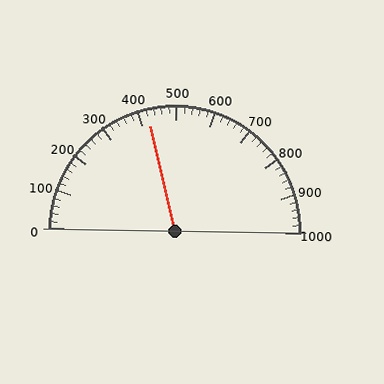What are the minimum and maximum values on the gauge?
The gauge ranges from 0 to 1000.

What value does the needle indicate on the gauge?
The needle indicates approximately 420.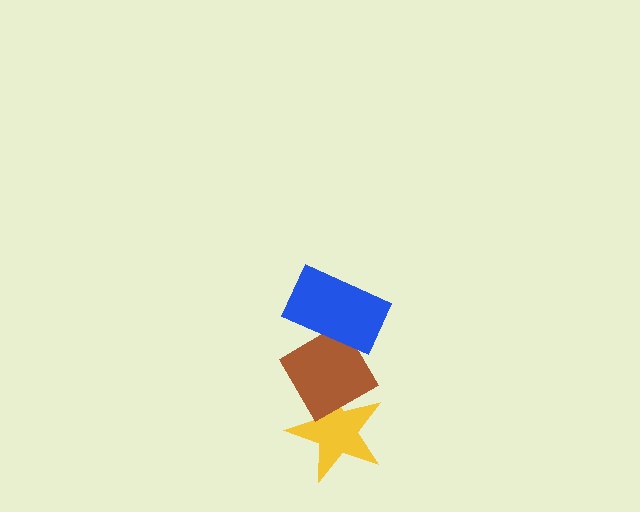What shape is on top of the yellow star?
The brown diamond is on top of the yellow star.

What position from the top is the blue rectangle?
The blue rectangle is 1st from the top.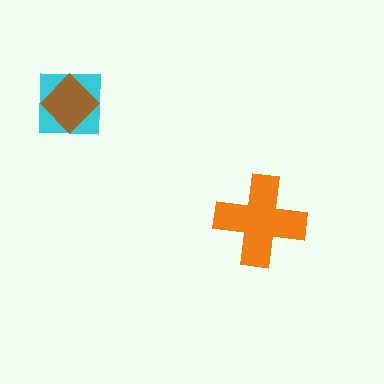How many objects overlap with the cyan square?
1 object overlaps with the cyan square.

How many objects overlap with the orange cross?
0 objects overlap with the orange cross.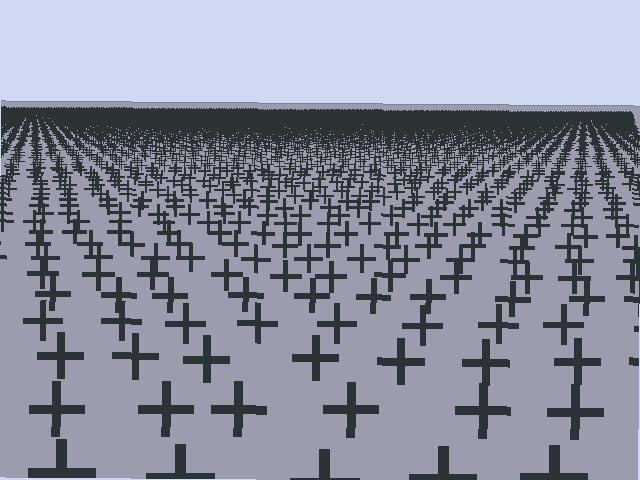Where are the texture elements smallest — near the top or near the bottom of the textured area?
Near the top.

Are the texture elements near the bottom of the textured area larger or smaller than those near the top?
Larger. Near the bottom, elements are closer to the viewer and appear at a bigger on-screen size.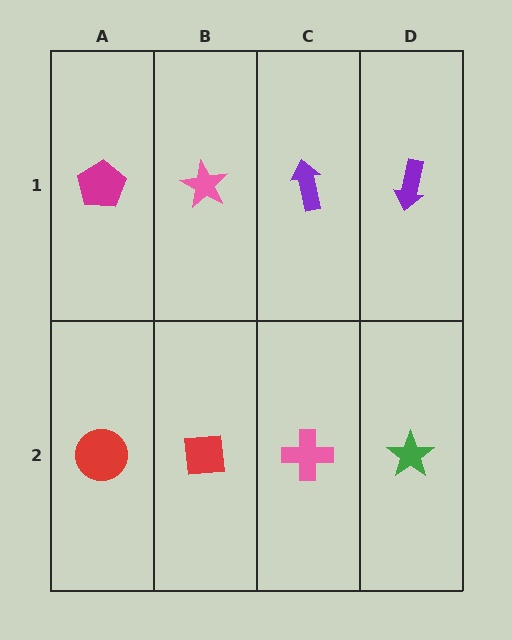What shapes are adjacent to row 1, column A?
A red circle (row 2, column A), a pink star (row 1, column B).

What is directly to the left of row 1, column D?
A purple arrow.